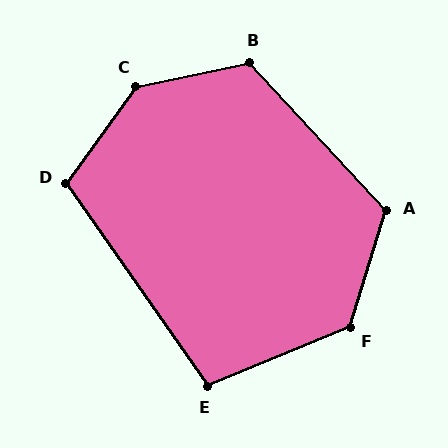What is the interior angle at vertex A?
Approximately 120 degrees (obtuse).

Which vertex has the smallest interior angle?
E, at approximately 102 degrees.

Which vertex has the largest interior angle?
C, at approximately 138 degrees.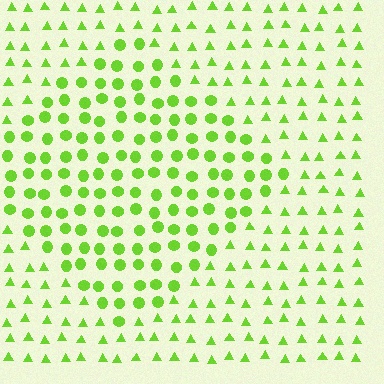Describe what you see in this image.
The image is filled with small lime elements arranged in a uniform grid. A diamond-shaped region contains circles, while the surrounding area contains triangles. The boundary is defined purely by the change in element shape.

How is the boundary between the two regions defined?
The boundary is defined by a change in element shape: circles inside vs. triangles outside. All elements share the same color and spacing.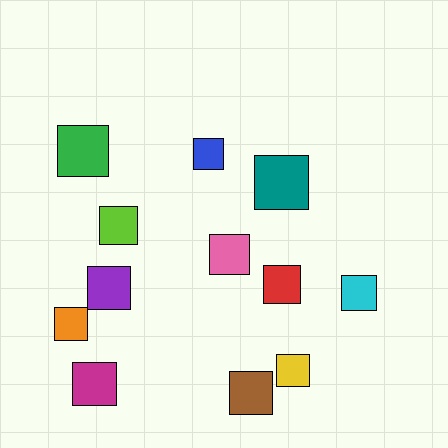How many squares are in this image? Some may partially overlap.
There are 12 squares.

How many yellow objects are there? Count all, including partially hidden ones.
There is 1 yellow object.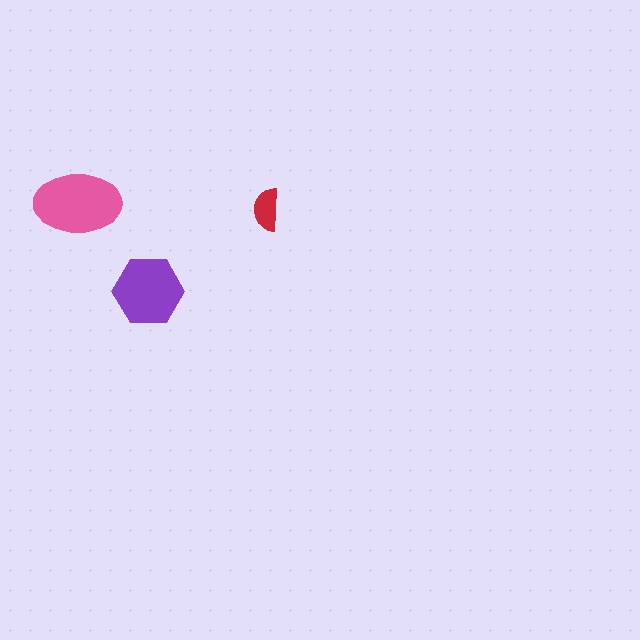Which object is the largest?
The pink ellipse.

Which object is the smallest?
The red semicircle.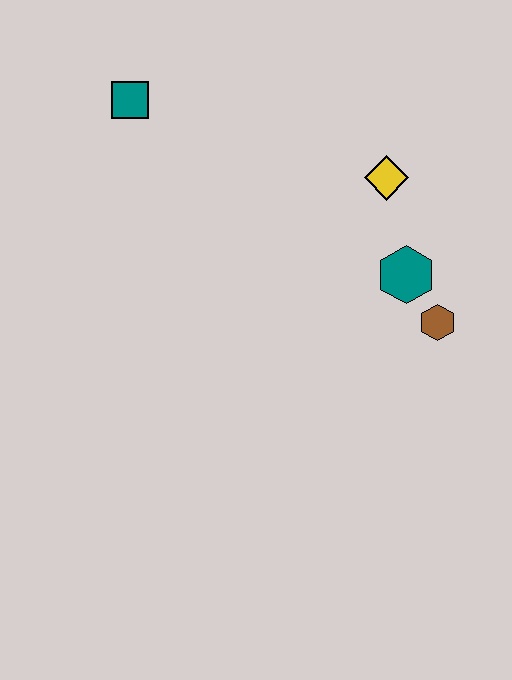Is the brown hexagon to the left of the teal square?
No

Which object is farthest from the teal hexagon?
The teal square is farthest from the teal hexagon.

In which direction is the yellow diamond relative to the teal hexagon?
The yellow diamond is above the teal hexagon.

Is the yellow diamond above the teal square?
No